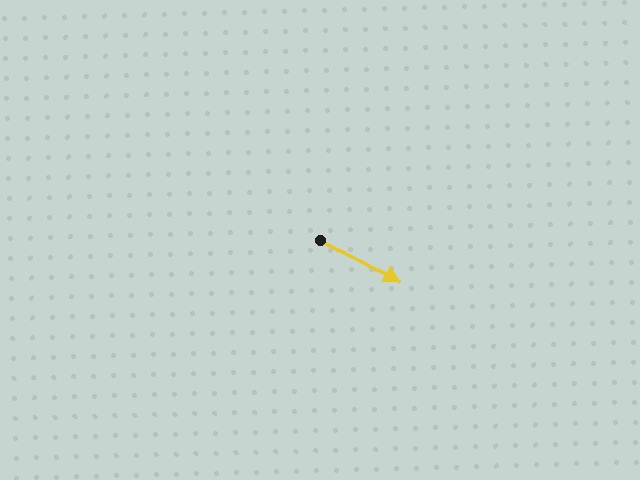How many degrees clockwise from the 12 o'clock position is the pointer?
Approximately 119 degrees.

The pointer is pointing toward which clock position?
Roughly 4 o'clock.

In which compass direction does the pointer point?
Southeast.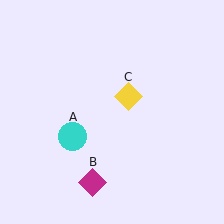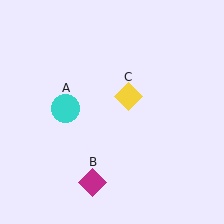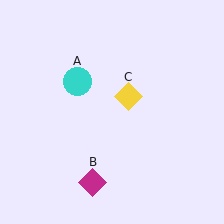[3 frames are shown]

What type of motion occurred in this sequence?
The cyan circle (object A) rotated clockwise around the center of the scene.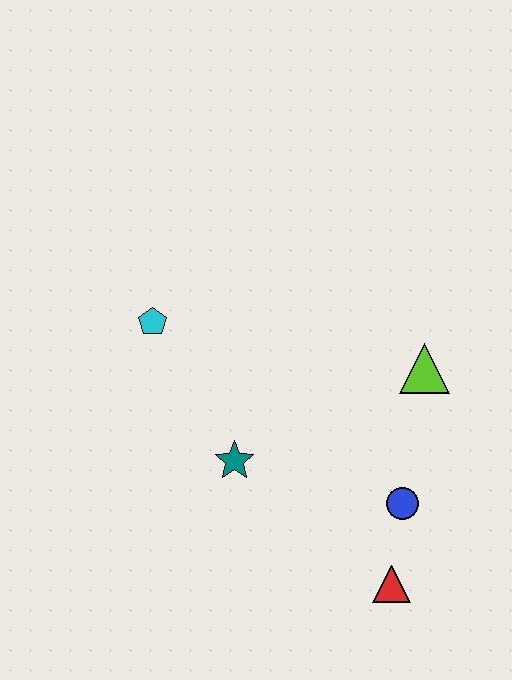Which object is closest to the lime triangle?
The blue circle is closest to the lime triangle.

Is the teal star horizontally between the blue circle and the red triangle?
No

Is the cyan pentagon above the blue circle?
Yes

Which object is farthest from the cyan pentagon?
The red triangle is farthest from the cyan pentagon.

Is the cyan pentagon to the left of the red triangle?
Yes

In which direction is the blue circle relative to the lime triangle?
The blue circle is below the lime triangle.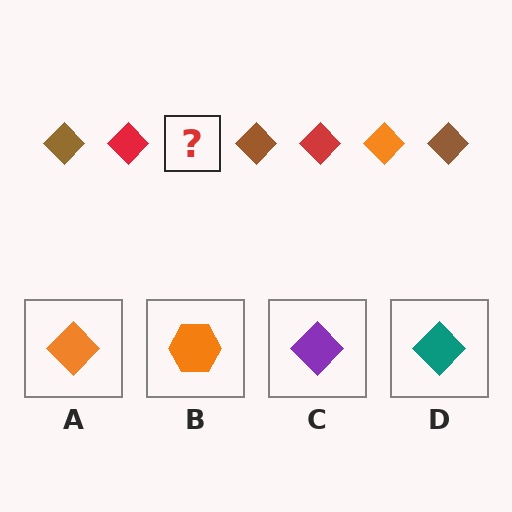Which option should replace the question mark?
Option A.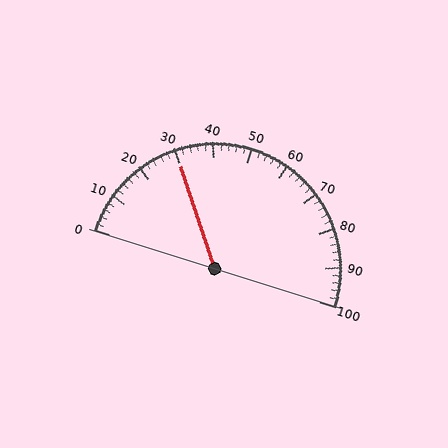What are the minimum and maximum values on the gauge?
The gauge ranges from 0 to 100.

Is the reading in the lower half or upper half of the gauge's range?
The reading is in the lower half of the range (0 to 100).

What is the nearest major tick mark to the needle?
The nearest major tick mark is 30.